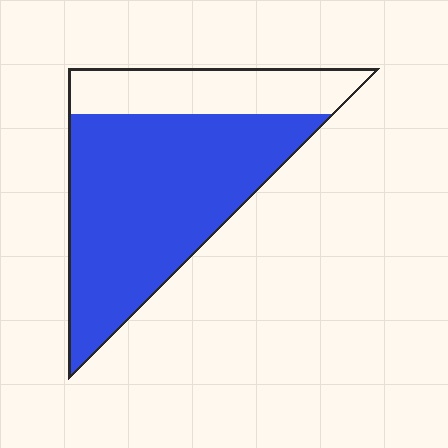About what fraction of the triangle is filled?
About three quarters (3/4).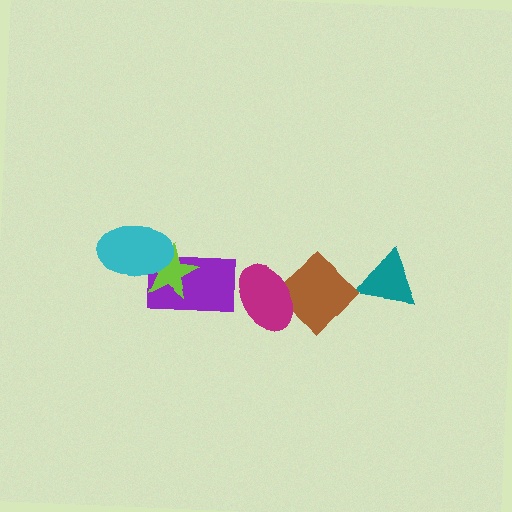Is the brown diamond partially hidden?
Yes, it is partially covered by another shape.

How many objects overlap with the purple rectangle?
2 objects overlap with the purple rectangle.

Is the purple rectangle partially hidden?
Yes, it is partially covered by another shape.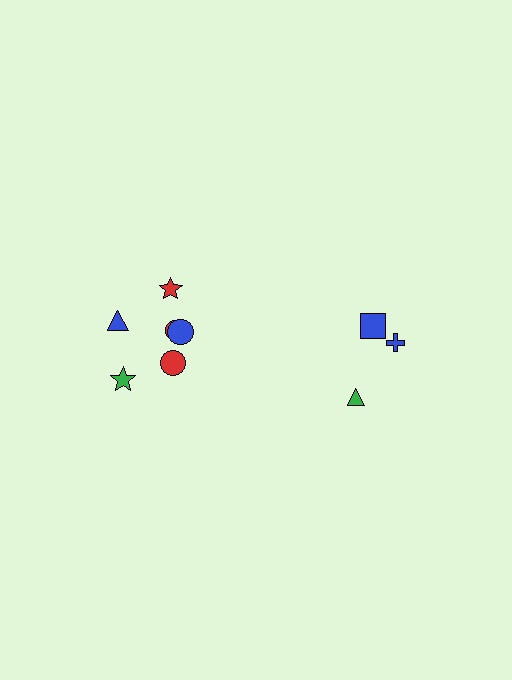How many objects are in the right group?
There are 3 objects.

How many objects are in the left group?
There are 6 objects.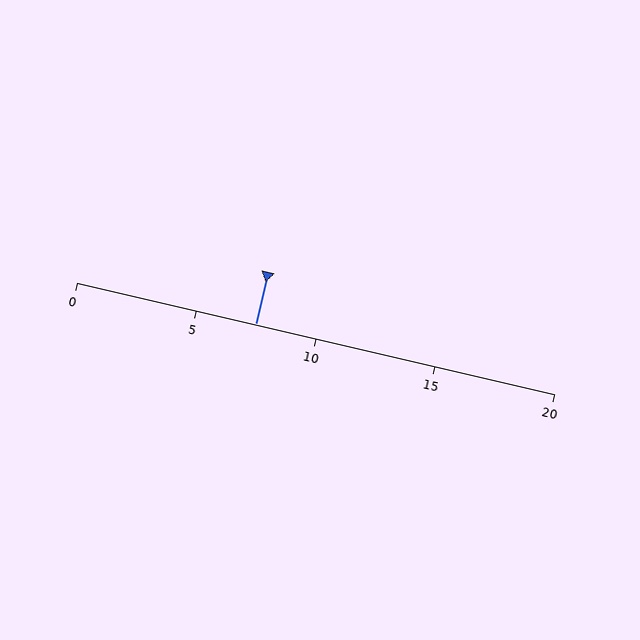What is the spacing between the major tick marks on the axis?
The major ticks are spaced 5 apart.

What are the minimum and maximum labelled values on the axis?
The axis runs from 0 to 20.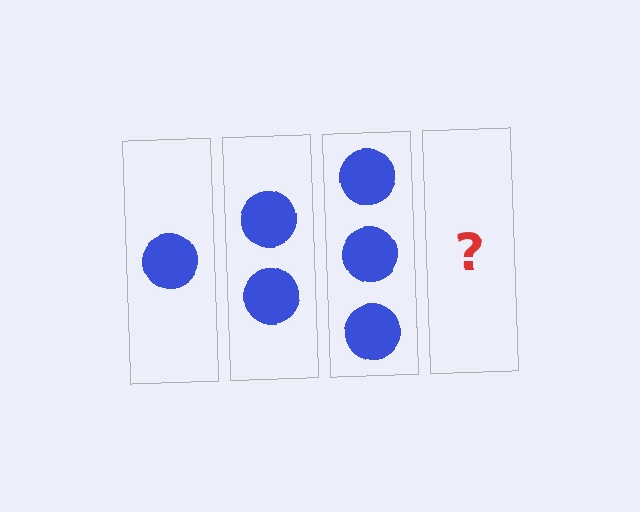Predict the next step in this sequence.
The next step is 4 circles.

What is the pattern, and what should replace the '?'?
The pattern is that each step adds one more circle. The '?' should be 4 circles.